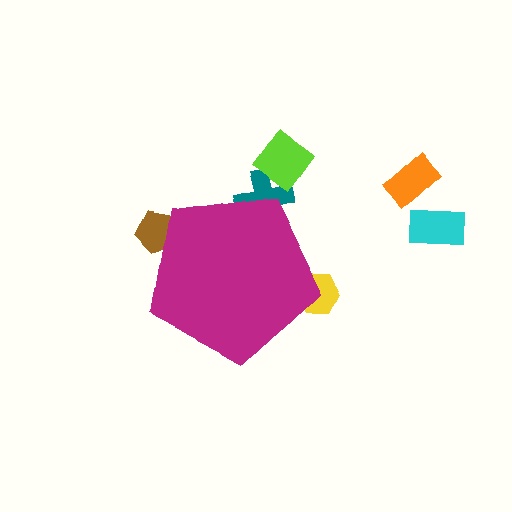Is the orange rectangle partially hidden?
No, the orange rectangle is fully visible.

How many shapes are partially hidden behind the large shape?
3 shapes are partially hidden.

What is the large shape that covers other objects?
A magenta pentagon.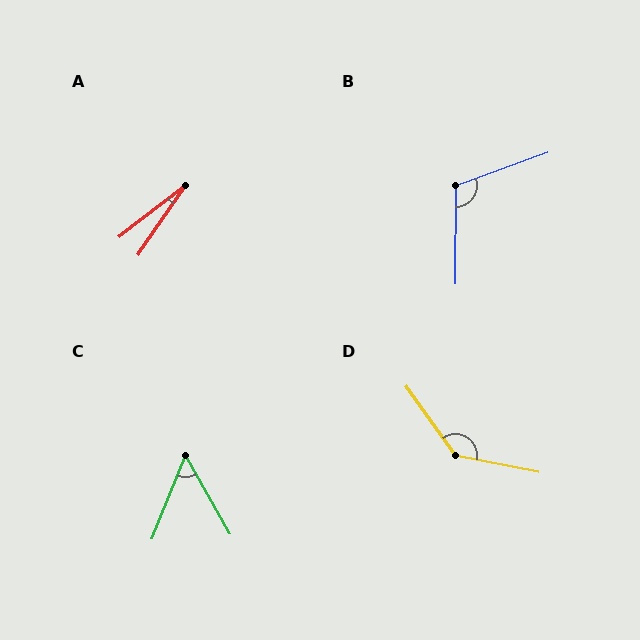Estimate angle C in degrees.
Approximately 51 degrees.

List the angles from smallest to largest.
A (18°), C (51°), B (110°), D (137°).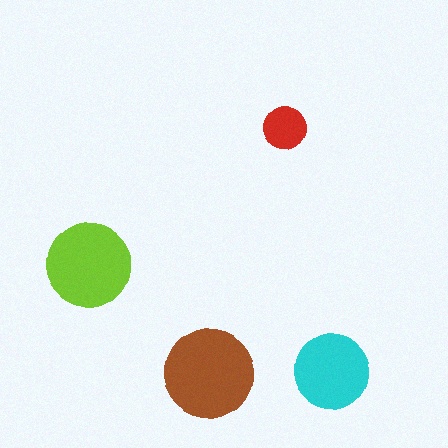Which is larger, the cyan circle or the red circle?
The cyan one.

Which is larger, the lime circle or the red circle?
The lime one.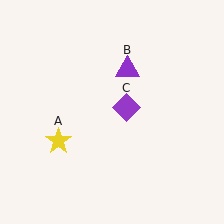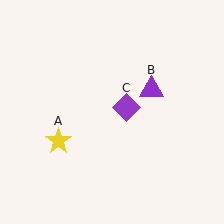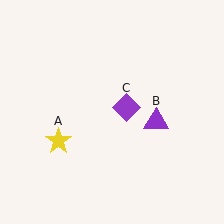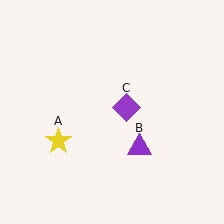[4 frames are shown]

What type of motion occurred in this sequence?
The purple triangle (object B) rotated clockwise around the center of the scene.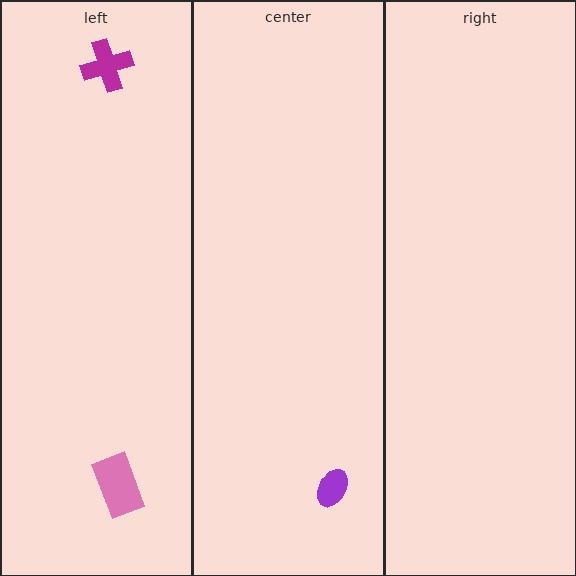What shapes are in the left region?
The pink rectangle, the magenta cross.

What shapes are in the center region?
The purple ellipse.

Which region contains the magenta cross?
The left region.